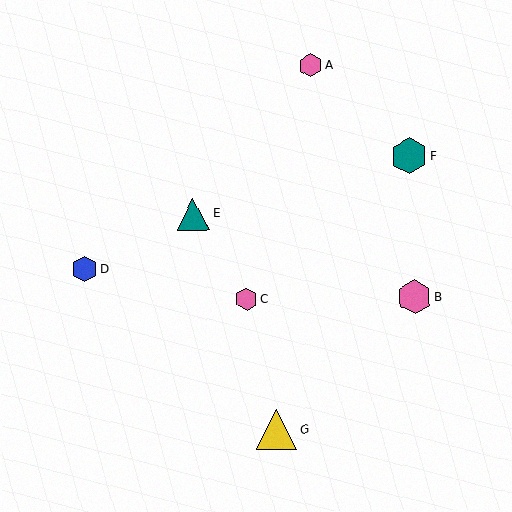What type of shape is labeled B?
Shape B is a pink hexagon.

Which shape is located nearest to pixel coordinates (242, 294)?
The pink hexagon (labeled C) at (247, 299) is nearest to that location.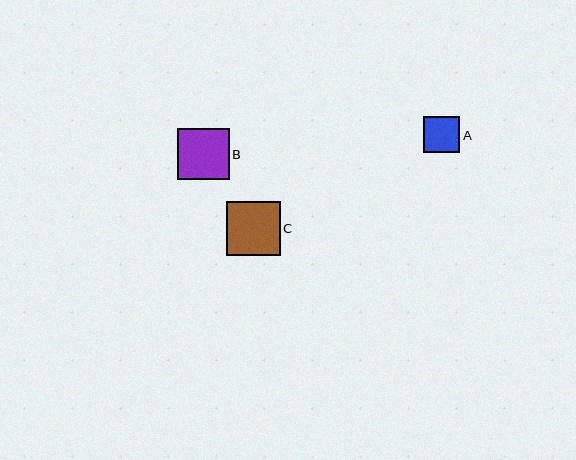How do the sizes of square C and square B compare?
Square C and square B are approximately the same size.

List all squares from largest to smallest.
From largest to smallest: C, B, A.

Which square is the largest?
Square C is the largest with a size of approximately 54 pixels.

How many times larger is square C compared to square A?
Square C is approximately 1.5 times the size of square A.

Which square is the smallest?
Square A is the smallest with a size of approximately 36 pixels.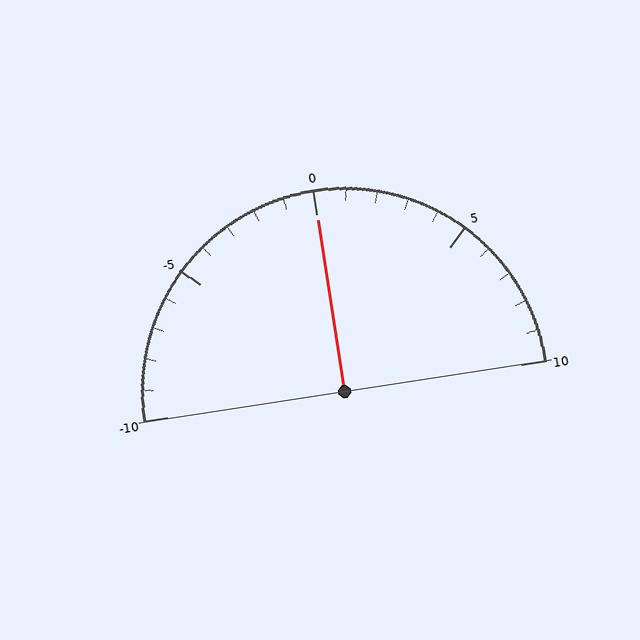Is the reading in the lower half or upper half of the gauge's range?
The reading is in the upper half of the range (-10 to 10).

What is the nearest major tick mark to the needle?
The nearest major tick mark is 0.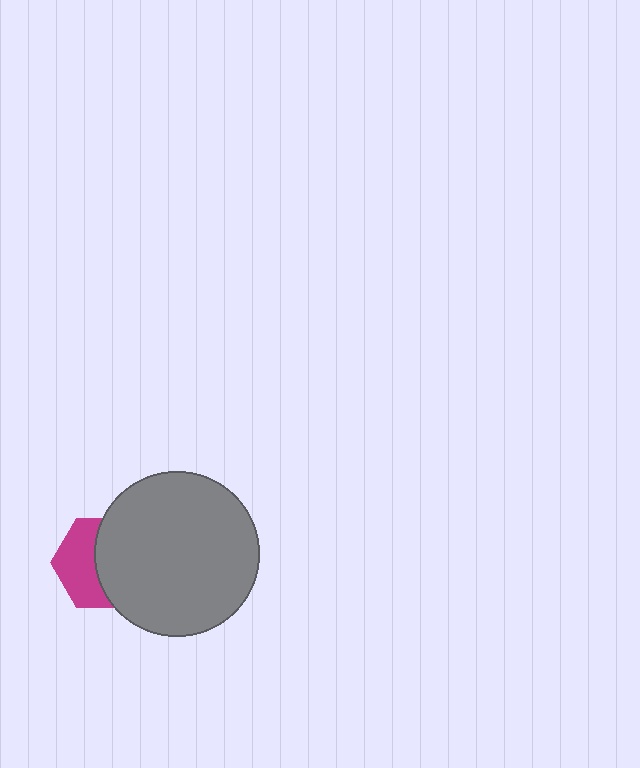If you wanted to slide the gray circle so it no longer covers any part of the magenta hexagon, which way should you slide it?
Slide it right — that is the most direct way to separate the two shapes.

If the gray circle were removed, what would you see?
You would see the complete magenta hexagon.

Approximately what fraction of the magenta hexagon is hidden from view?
Roughly 54% of the magenta hexagon is hidden behind the gray circle.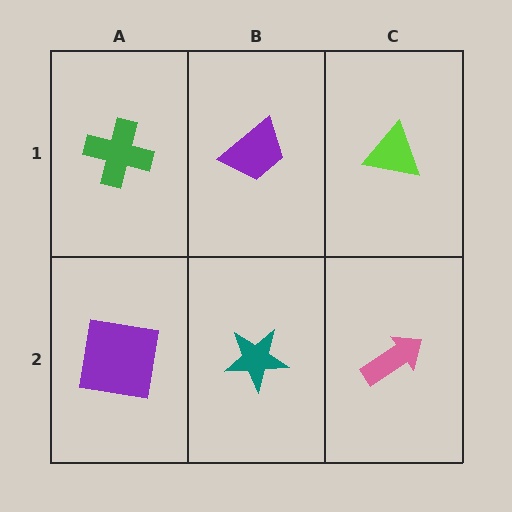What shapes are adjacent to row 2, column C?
A lime triangle (row 1, column C), a teal star (row 2, column B).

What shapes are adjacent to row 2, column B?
A purple trapezoid (row 1, column B), a purple square (row 2, column A), a pink arrow (row 2, column C).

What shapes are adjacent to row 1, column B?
A teal star (row 2, column B), a green cross (row 1, column A), a lime triangle (row 1, column C).